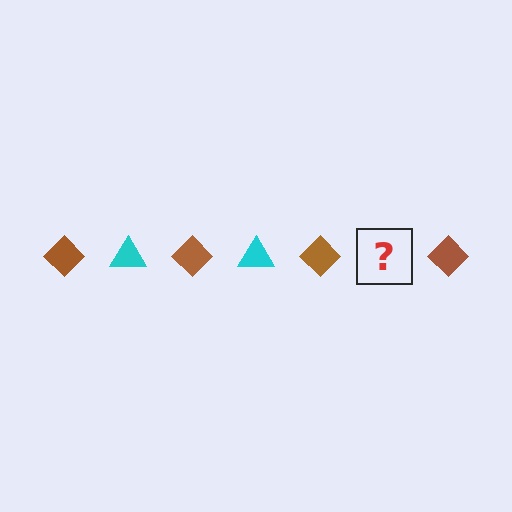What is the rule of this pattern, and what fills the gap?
The rule is that the pattern alternates between brown diamond and cyan triangle. The gap should be filled with a cyan triangle.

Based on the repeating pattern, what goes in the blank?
The blank should be a cyan triangle.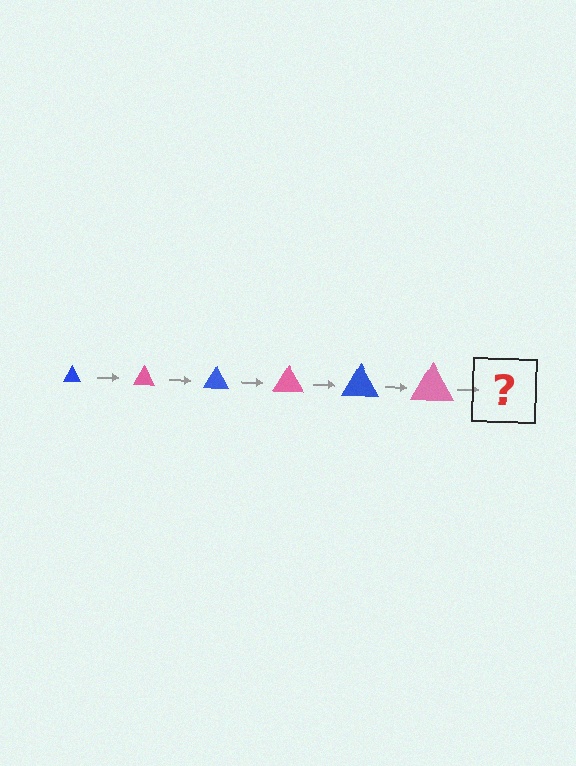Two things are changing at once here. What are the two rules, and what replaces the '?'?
The two rules are that the triangle grows larger each step and the color cycles through blue and pink. The '?' should be a blue triangle, larger than the previous one.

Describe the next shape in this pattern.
It should be a blue triangle, larger than the previous one.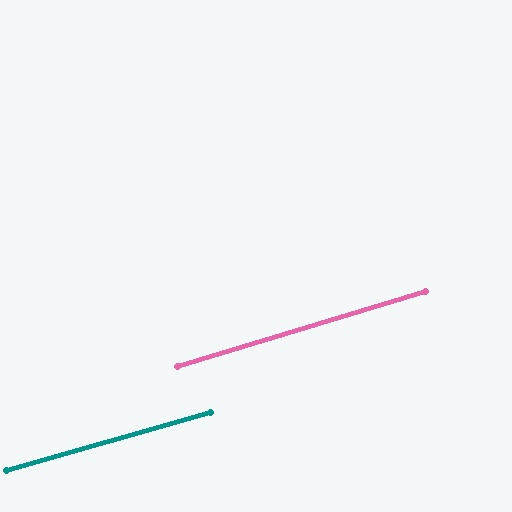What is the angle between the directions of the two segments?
Approximately 1 degree.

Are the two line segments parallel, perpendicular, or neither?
Parallel — their directions differ by only 0.9°.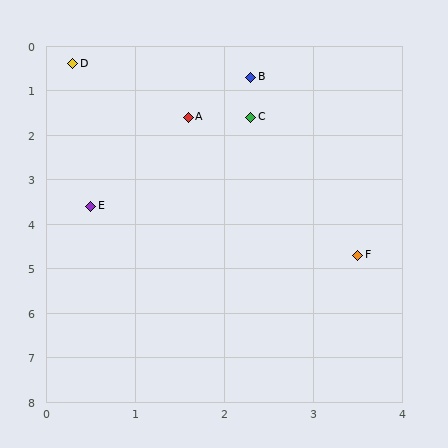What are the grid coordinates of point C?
Point C is at approximately (2.3, 1.6).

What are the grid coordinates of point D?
Point D is at approximately (0.3, 0.4).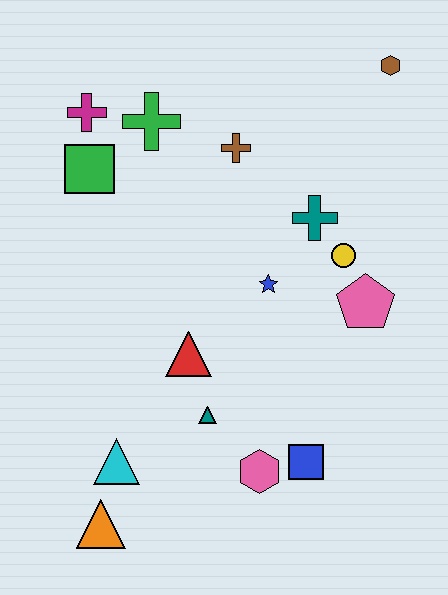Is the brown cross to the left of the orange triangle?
No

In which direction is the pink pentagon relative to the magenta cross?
The pink pentagon is to the right of the magenta cross.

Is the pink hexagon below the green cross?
Yes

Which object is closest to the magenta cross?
The green square is closest to the magenta cross.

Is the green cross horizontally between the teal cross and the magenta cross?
Yes